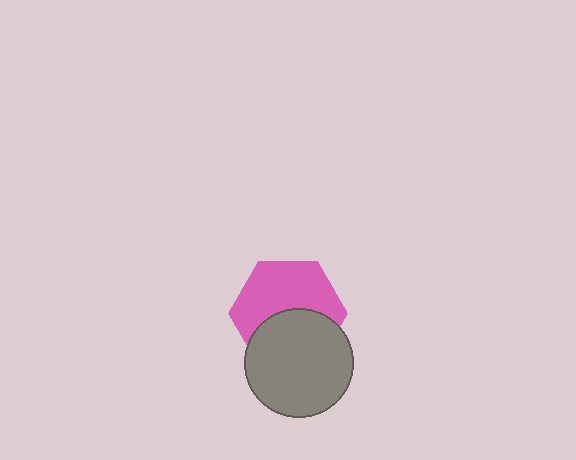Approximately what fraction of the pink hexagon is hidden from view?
Roughly 43% of the pink hexagon is hidden behind the gray circle.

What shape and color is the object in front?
The object in front is a gray circle.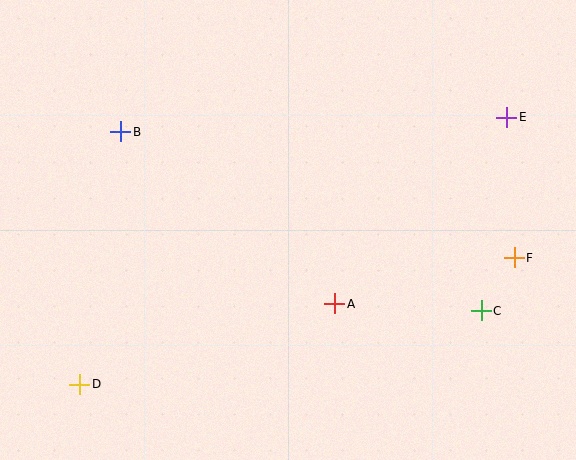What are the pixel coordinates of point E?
Point E is at (507, 118).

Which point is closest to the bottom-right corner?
Point C is closest to the bottom-right corner.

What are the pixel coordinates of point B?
Point B is at (121, 132).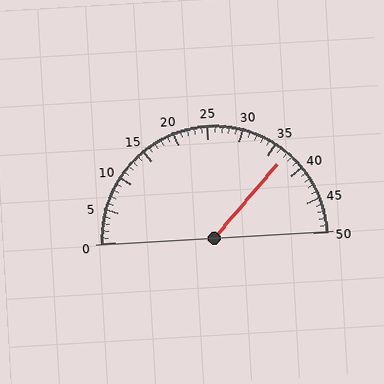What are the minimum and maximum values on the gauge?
The gauge ranges from 0 to 50.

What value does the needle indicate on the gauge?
The needle indicates approximately 37.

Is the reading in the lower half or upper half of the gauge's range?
The reading is in the upper half of the range (0 to 50).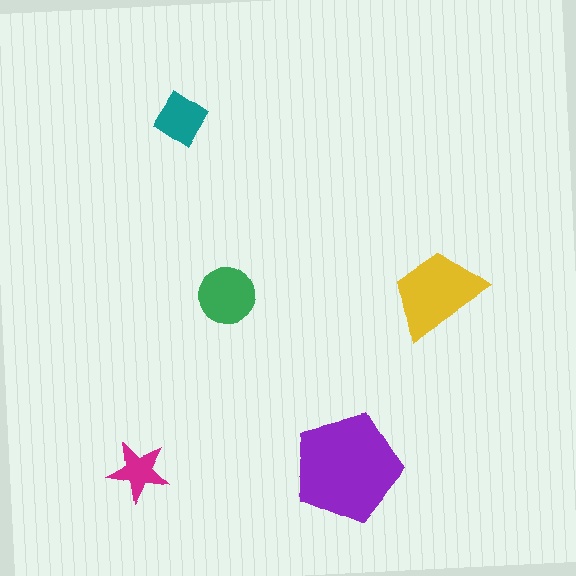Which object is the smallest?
The magenta star.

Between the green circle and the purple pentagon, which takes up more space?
The purple pentagon.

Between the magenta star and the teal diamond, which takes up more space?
The teal diamond.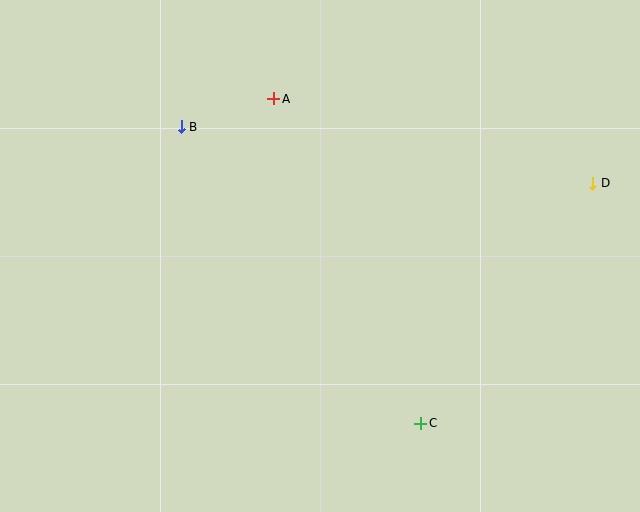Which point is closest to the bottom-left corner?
Point B is closest to the bottom-left corner.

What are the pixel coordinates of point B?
Point B is at (181, 127).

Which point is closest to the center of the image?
Point A at (274, 99) is closest to the center.